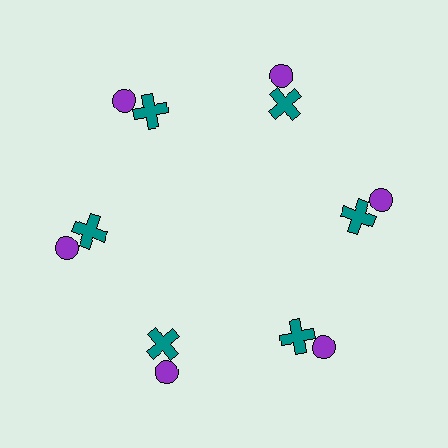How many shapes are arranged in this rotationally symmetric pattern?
There are 12 shapes, arranged in 6 groups of 2.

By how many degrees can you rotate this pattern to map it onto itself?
The pattern maps onto itself every 60 degrees of rotation.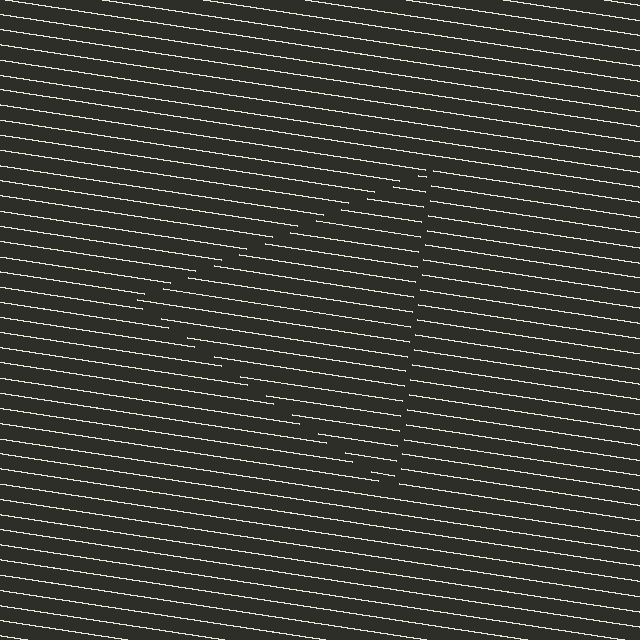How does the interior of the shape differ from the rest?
The interior of the shape contains the same grating, shifted by half a period — the contour is defined by the phase discontinuity where line-ends from the inner and outer gratings abut.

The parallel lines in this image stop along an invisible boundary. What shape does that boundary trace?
An illusory triangle. The interior of the shape contains the same grating, shifted by half a period — the contour is defined by the phase discontinuity where line-ends from the inner and outer gratings abut.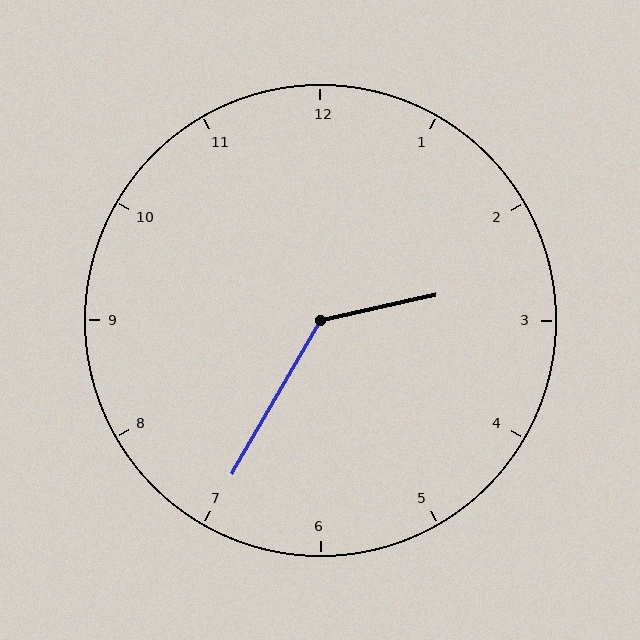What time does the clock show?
2:35.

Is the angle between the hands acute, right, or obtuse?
It is obtuse.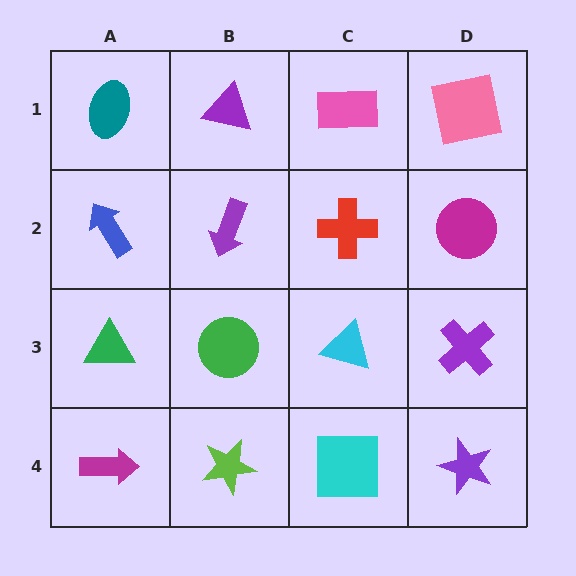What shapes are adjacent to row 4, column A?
A green triangle (row 3, column A), a lime star (row 4, column B).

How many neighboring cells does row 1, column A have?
2.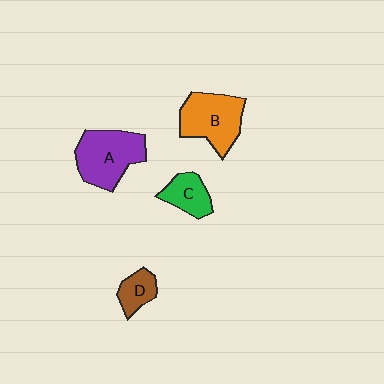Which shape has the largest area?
Shape A (purple).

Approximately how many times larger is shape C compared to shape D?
Approximately 1.3 times.